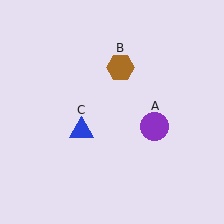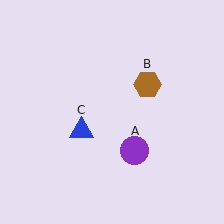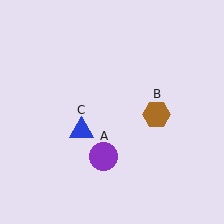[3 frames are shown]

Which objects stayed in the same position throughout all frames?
Blue triangle (object C) remained stationary.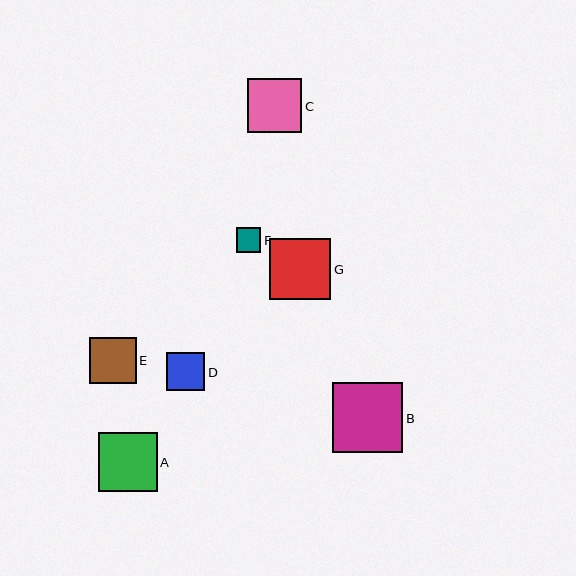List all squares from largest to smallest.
From largest to smallest: B, G, A, C, E, D, F.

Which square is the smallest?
Square F is the smallest with a size of approximately 24 pixels.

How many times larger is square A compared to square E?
Square A is approximately 1.3 times the size of square E.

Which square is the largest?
Square B is the largest with a size of approximately 70 pixels.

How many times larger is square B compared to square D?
Square B is approximately 1.8 times the size of square D.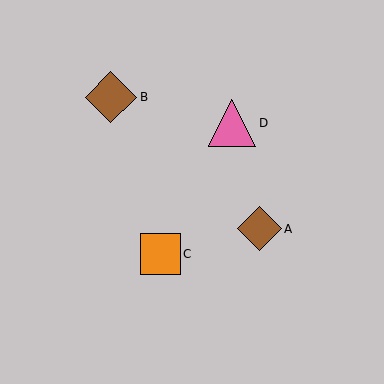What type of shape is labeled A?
Shape A is a brown diamond.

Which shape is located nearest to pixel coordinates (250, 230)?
The brown diamond (labeled A) at (260, 229) is nearest to that location.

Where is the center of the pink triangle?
The center of the pink triangle is at (232, 123).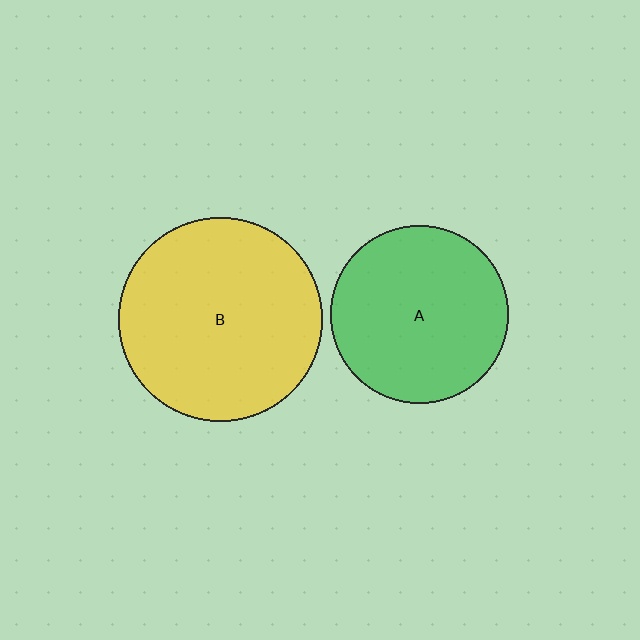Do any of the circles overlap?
No, none of the circles overlap.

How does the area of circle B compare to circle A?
Approximately 1.3 times.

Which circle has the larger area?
Circle B (yellow).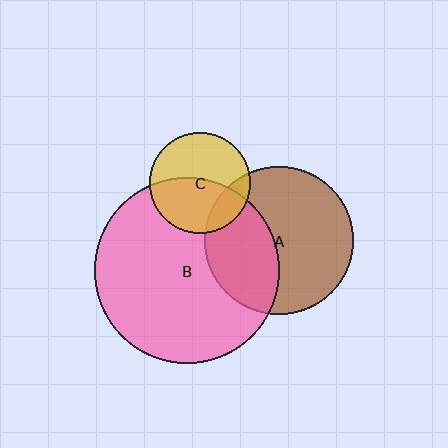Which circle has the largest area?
Circle B (pink).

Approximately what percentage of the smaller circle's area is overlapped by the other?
Approximately 20%.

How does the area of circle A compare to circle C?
Approximately 2.2 times.